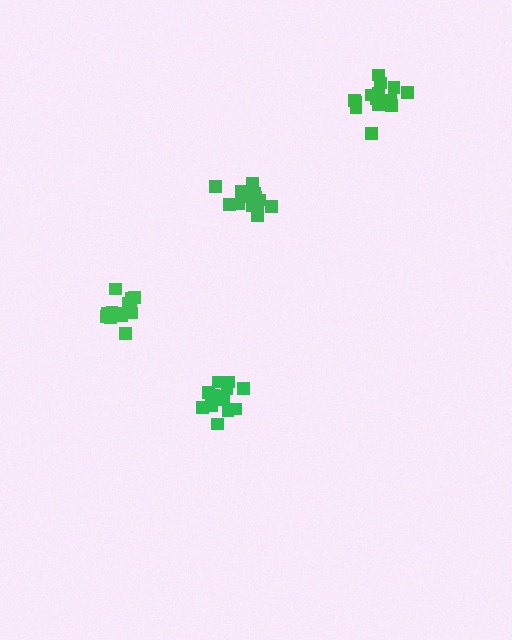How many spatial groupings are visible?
There are 4 spatial groupings.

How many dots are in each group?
Group 1: 14 dots, Group 2: 16 dots, Group 3: 14 dots, Group 4: 15 dots (59 total).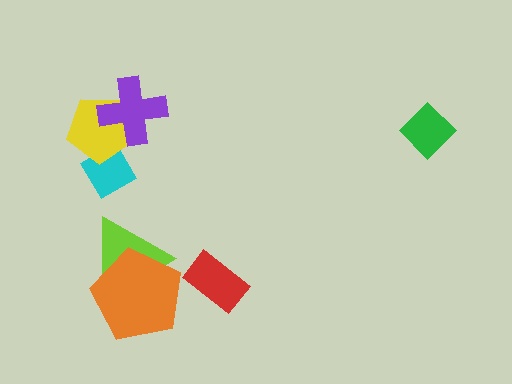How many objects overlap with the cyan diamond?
1 object overlaps with the cyan diamond.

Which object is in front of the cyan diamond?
The yellow pentagon is in front of the cyan diamond.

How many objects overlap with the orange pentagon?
1 object overlaps with the orange pentagon.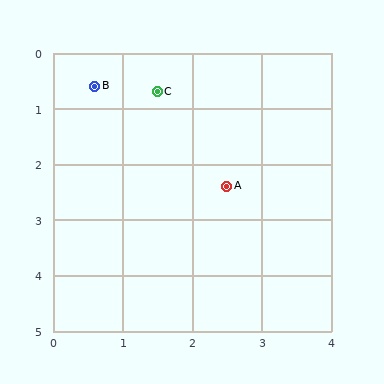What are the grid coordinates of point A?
Point A is at approximately (2.5, 2.4).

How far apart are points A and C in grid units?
Points A and C are about 2.0 grid units apart.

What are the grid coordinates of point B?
Point B is at approximately (0.6, 0.6).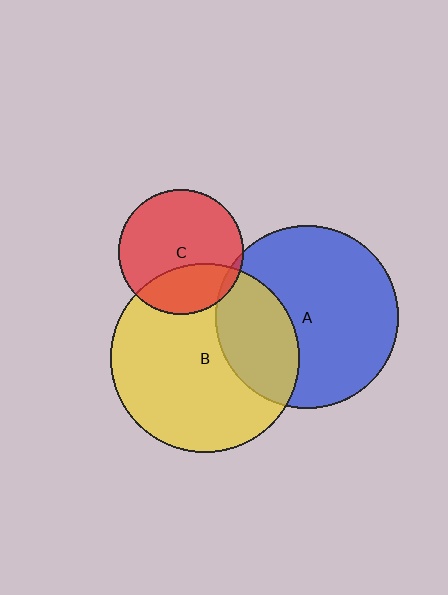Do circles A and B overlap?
Yes.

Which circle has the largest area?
Circle B (yellow).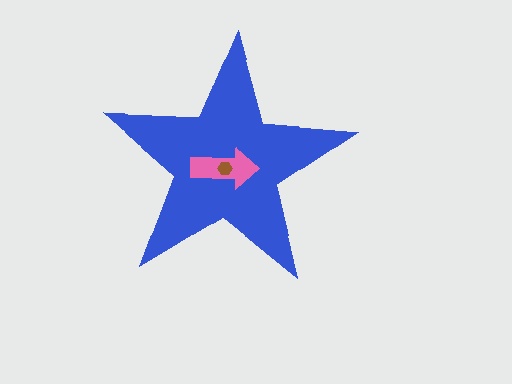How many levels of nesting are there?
3.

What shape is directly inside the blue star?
The pink arrow.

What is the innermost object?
The brown hexagon.